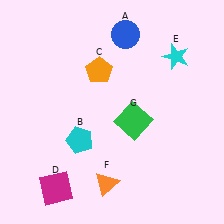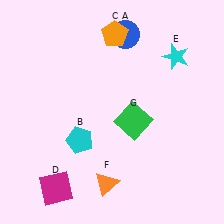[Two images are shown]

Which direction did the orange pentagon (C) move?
The orange pentagon (C) moved up.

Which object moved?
The orange pentagon (C) moved up.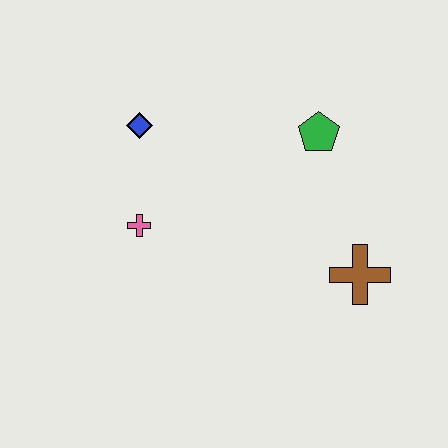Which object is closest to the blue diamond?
The pink cross is closest to the blue diamond.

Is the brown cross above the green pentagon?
No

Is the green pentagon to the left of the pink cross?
No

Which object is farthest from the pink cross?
The brown cross is farthest from the pink cross.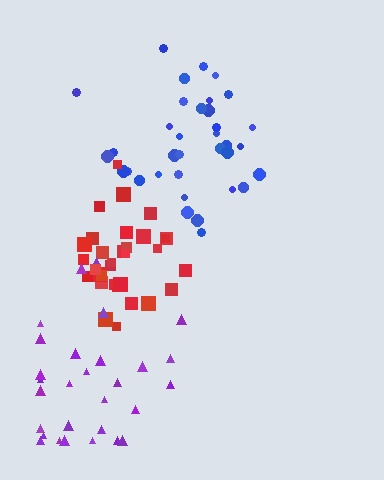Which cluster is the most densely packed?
Red.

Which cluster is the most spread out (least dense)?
Purple.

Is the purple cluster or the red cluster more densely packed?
Red.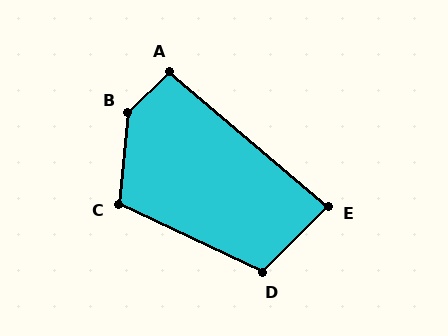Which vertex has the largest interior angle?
B, at approximately 140 degrees.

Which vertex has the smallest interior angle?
E, at approximately 86 degrees.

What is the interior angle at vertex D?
Approximately 110 degrees (obtuse).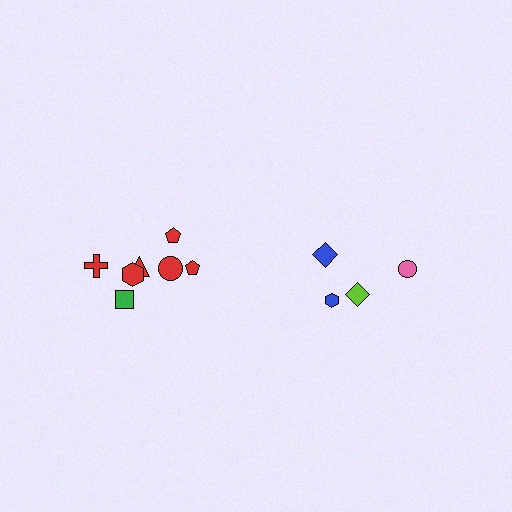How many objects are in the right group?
There are 4 objects.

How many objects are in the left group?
There are 7 objects.